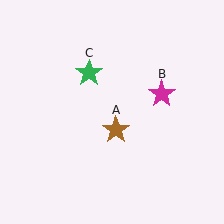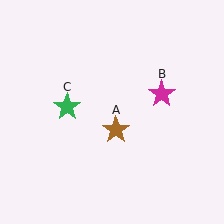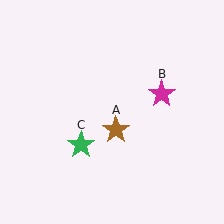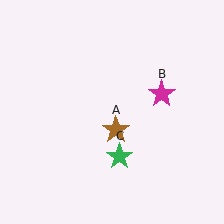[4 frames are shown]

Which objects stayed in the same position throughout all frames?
Brown star (object A) and magenta star (object B) remained stationary.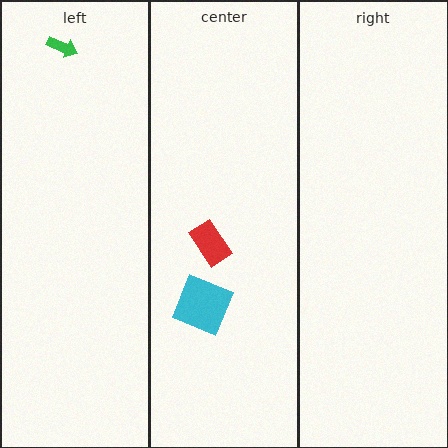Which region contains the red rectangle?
The center region.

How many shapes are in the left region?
1.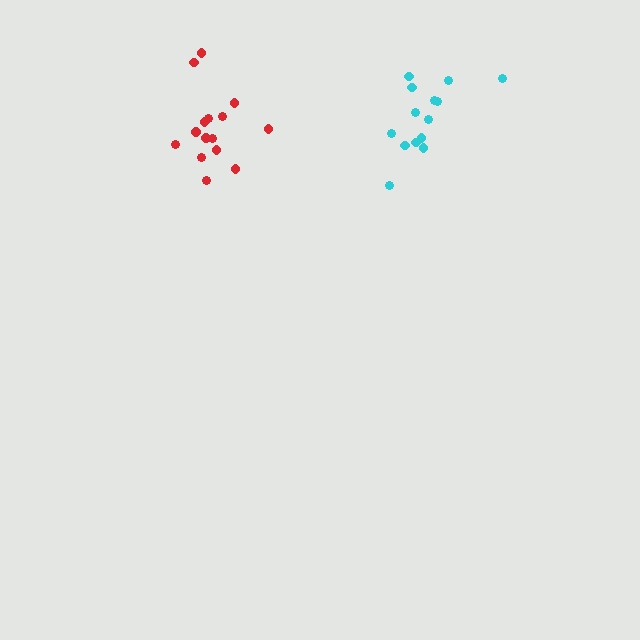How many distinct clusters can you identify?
There are 2 distinct clusters.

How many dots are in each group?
Group 1: 15 dots, Group 2: 14 dots (29 total).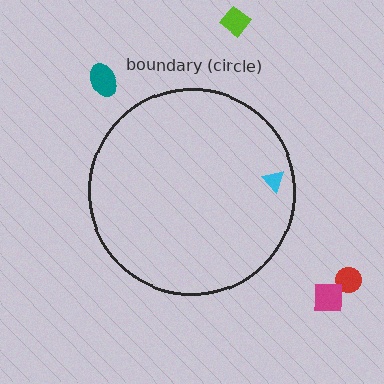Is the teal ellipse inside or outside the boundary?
Outside.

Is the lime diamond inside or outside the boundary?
Outside.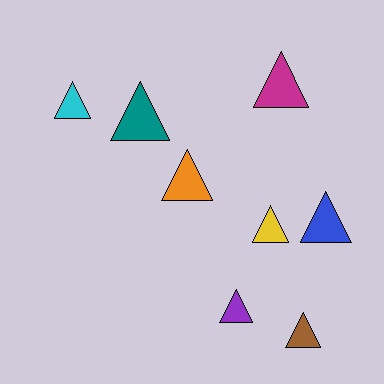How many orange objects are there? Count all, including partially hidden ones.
There is 1 orange object.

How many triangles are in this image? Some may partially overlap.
There are 8 triangles.